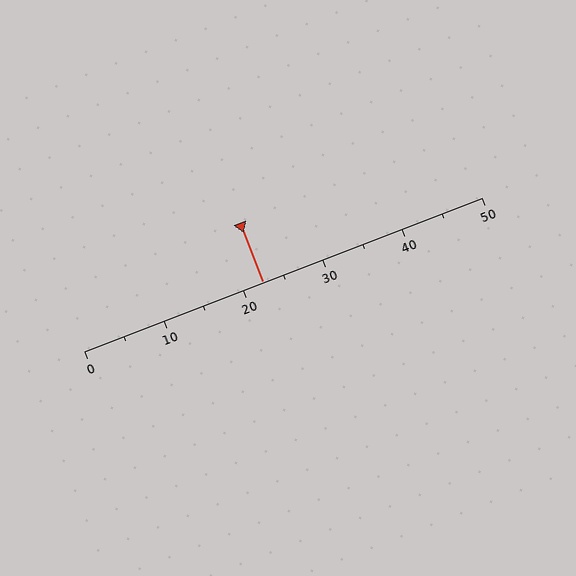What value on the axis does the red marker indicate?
The marker indicates approximately 22.5.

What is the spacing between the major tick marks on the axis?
The major ticks are spaced 10 apart.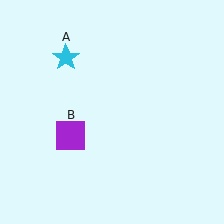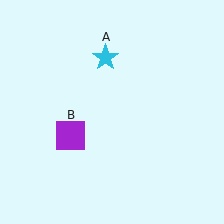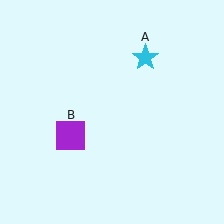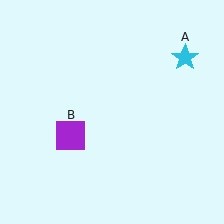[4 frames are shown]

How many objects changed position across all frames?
1 object changed position: cyan star (object A).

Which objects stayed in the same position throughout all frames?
Purple square (object B) remained stationary.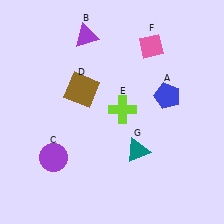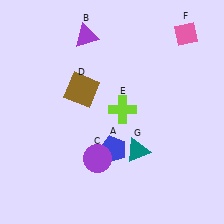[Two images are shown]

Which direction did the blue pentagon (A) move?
The blue pentagon (A) moved left.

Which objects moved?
The objects that moved are: the blue pentagon (A), the purple circle (C), the pink diamond (F).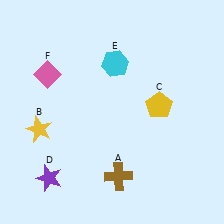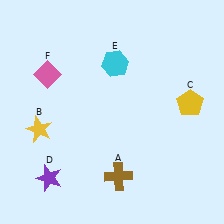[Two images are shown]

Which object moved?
The yellow pentagon (C) moved right.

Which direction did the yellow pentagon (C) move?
The yellow pentagon (C) moved right.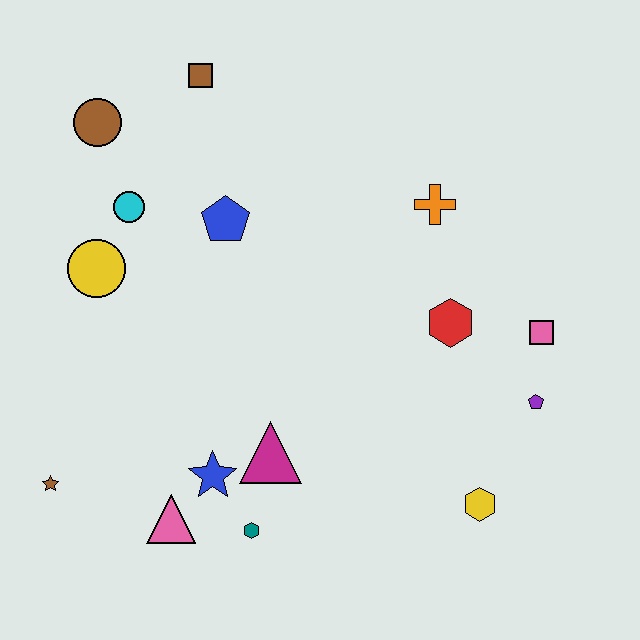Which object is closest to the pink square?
The purple pentagon is closest to the pink square.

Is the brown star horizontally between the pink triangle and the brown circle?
No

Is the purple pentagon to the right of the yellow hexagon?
Yes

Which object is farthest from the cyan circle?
The yellow hexagon is farthest from the cyan circle.